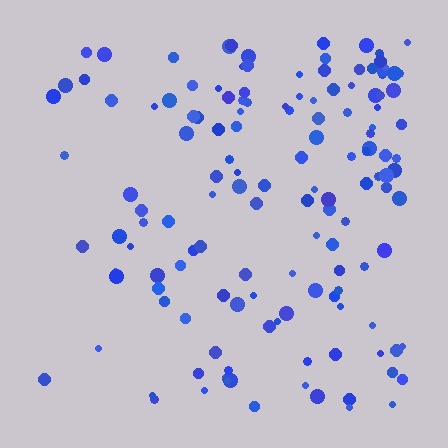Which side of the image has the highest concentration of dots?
The right.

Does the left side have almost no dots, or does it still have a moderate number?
Still a moderate number, just noticeably fewer than the right.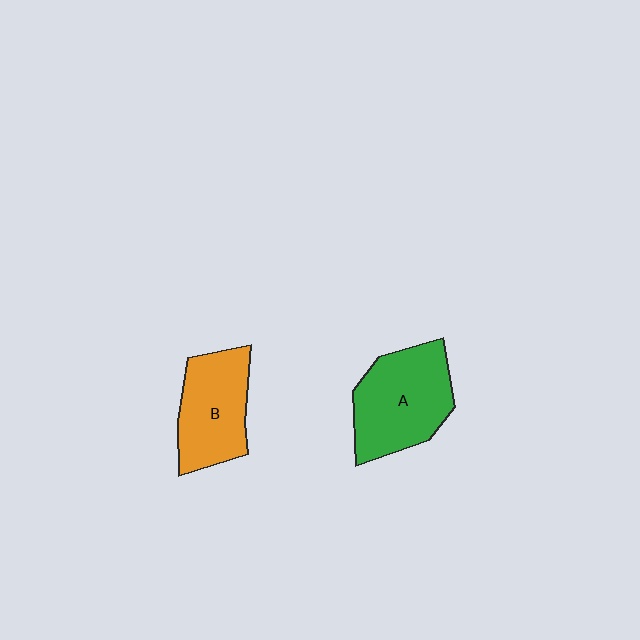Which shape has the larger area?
Shape A (green).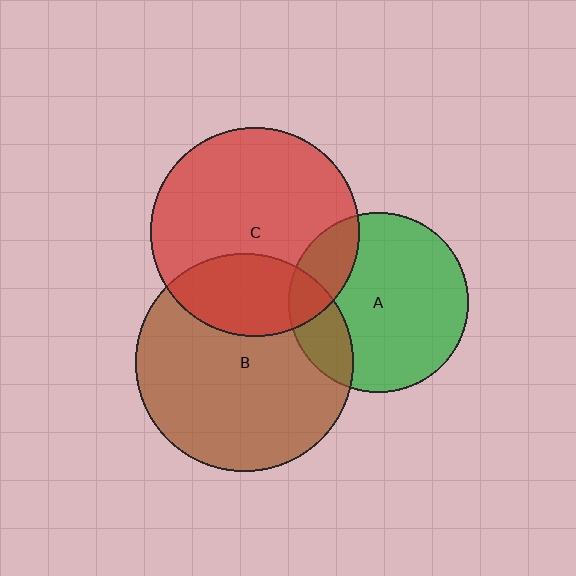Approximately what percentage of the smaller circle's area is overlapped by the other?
Approximately 20%.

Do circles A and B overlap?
Yes.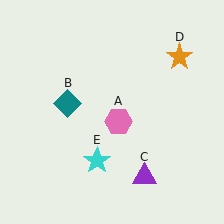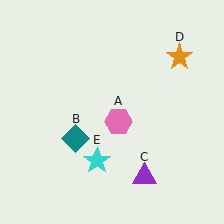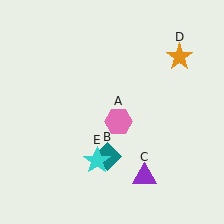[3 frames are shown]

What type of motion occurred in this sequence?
The teal diamond (object B) rotated counterclockwise around the center of the scene.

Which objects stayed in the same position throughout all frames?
Pink hexagon (object A) and purple triangle (object C) and orange star (object D) and cyan star (object E) remained stationary.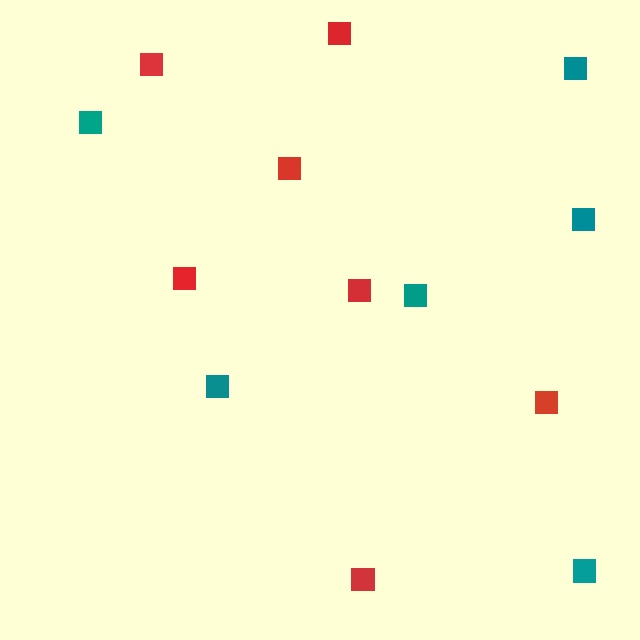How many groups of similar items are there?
There are 2 groups: one group of red squares (7) and one group of teal squares (6).